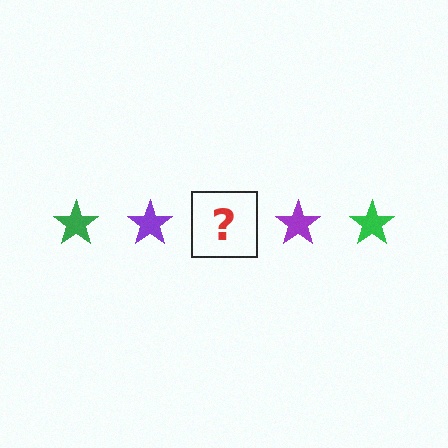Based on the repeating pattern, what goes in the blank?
The blank should be a green star.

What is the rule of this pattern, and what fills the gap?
The rule is that the pattern cycles through green, purple stars. The gap should be filled with a green star.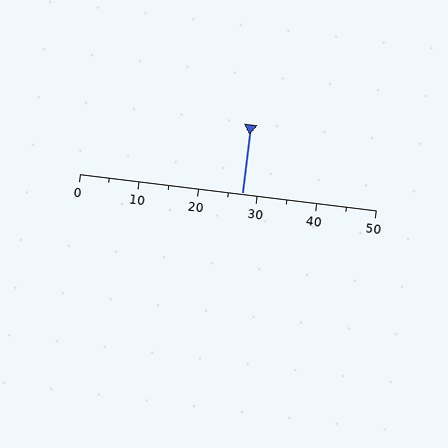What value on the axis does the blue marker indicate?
The marker indicates approximately 27.5.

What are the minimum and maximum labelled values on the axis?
The axis runs from 0 to 50.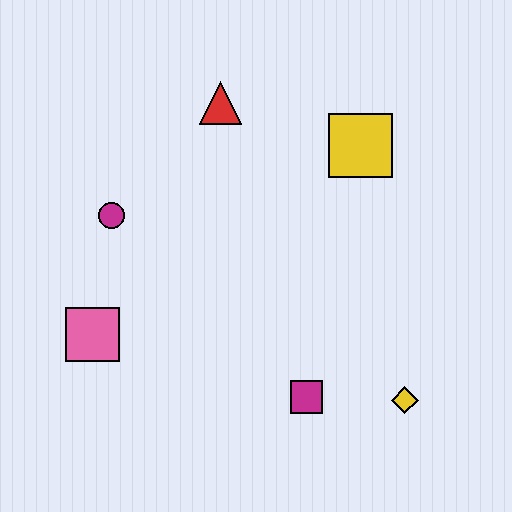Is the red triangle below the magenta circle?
No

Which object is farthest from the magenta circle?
The yellow diamond is farthest from the magenta circle.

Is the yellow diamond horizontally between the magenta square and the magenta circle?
No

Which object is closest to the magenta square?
The yellow diamond is closest to the magenta square.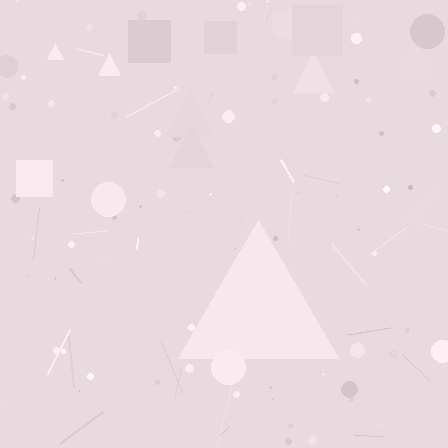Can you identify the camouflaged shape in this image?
The camouflaged shape is a triangle.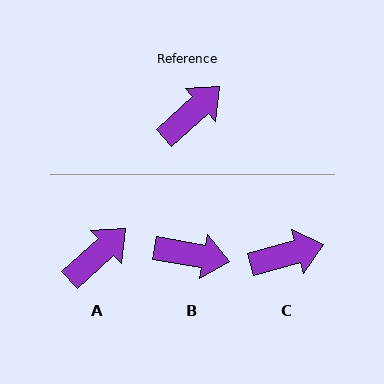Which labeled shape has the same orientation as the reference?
A.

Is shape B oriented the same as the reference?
No, it is off by about 53 degrees.